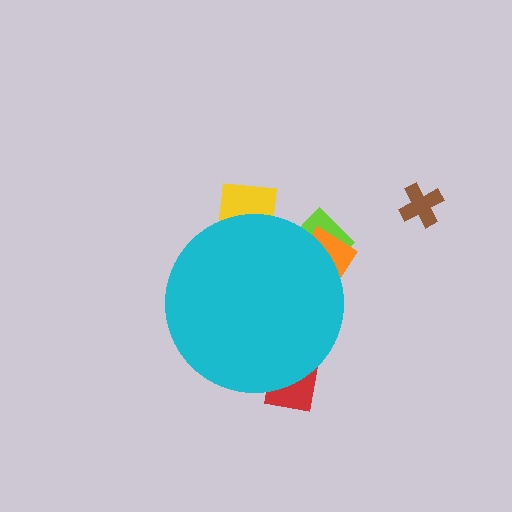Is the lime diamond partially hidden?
Yes, the lime diamond is partially hidden behind the cyan circle.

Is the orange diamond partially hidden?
Yes, the orange diamond is partially hidden behind the cyan circle.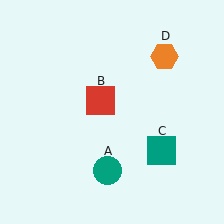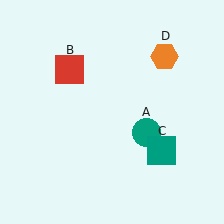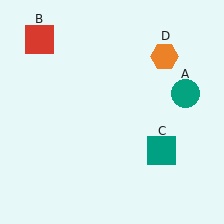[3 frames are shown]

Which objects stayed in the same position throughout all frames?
Teal square (object C) and orange hexagon (object D) remained stationary.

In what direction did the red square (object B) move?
The red square (object B) moved up and to the left.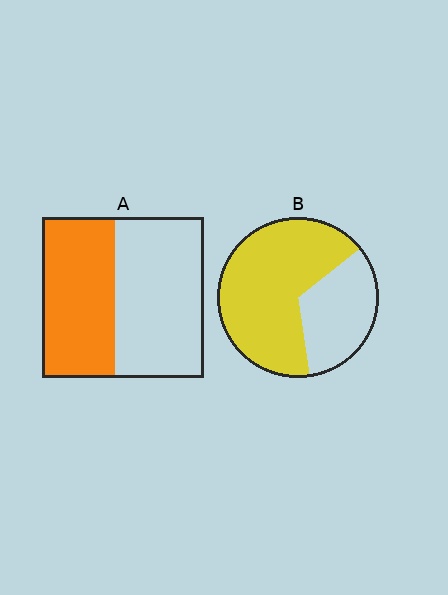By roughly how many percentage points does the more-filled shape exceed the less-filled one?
By roughly 20 percentage points (B over A).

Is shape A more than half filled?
No.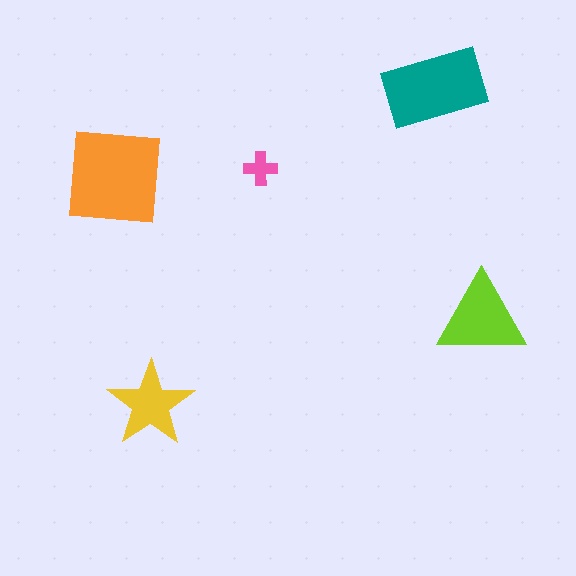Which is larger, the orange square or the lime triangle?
The orange square.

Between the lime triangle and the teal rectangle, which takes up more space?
The teal rectangle.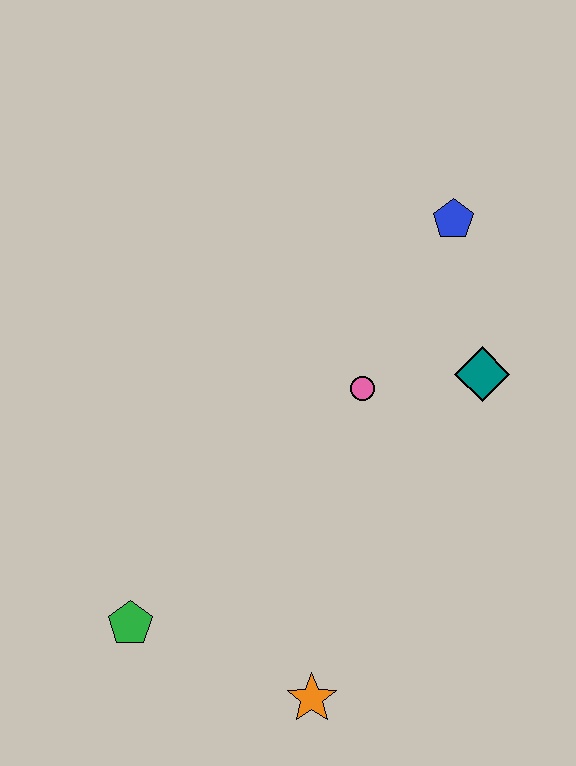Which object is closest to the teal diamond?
The pink circle is closest to the teal diamond.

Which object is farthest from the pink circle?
The green pentagon is farthest from the pink circle.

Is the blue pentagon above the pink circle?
Yes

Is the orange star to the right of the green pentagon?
Yes